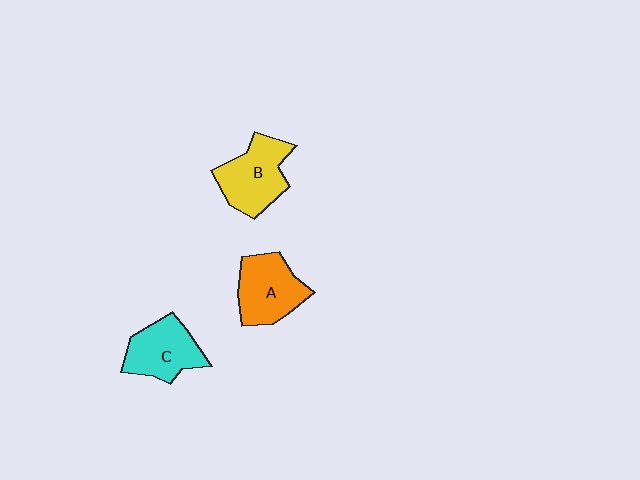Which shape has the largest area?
Shape B (yellow).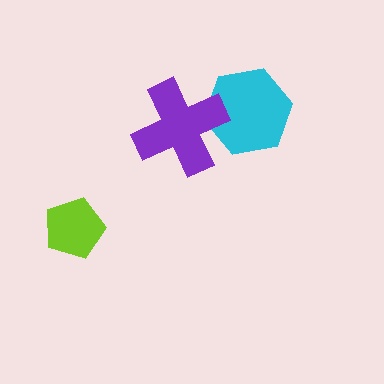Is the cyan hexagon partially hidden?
Yes, it is partially covered by another shape.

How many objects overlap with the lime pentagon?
0 objects overlap with the lime pentagon.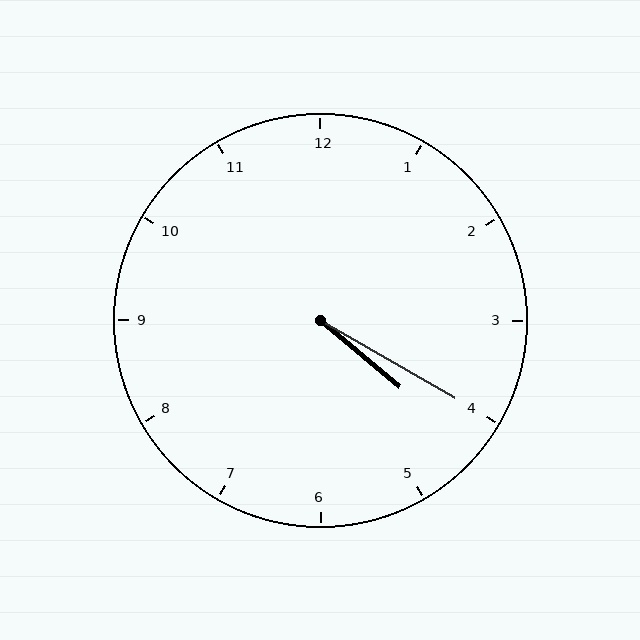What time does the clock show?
4:20.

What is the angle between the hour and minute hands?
Approximately 10 degrees.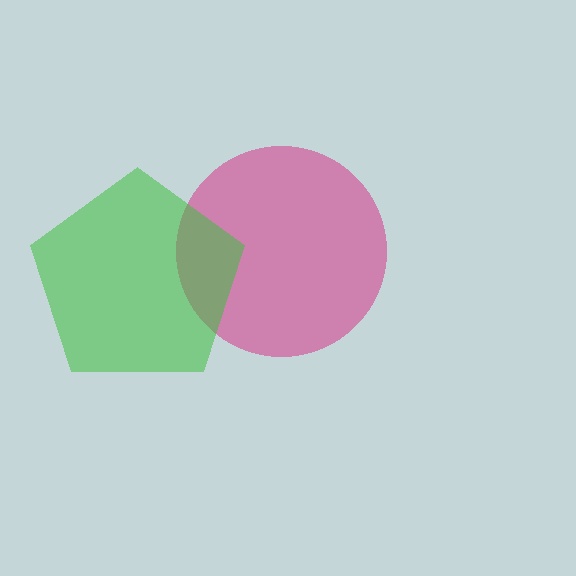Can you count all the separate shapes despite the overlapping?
Yes, there are 2 separate shapes.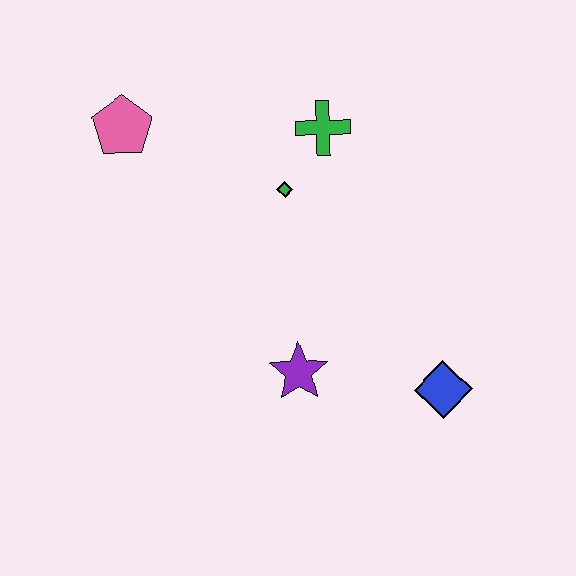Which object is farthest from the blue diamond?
The pink pentagon is farthest from the blue diamond.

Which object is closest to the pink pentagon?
The green diamond is closest to the pink pentagon.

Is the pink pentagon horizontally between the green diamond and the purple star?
No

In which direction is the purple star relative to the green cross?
The purple star is below the green cross.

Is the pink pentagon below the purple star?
No